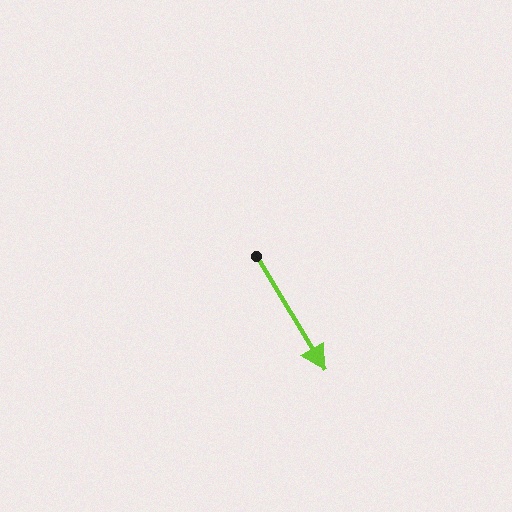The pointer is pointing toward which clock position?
Roughly 5 o'clock.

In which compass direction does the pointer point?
Southeast.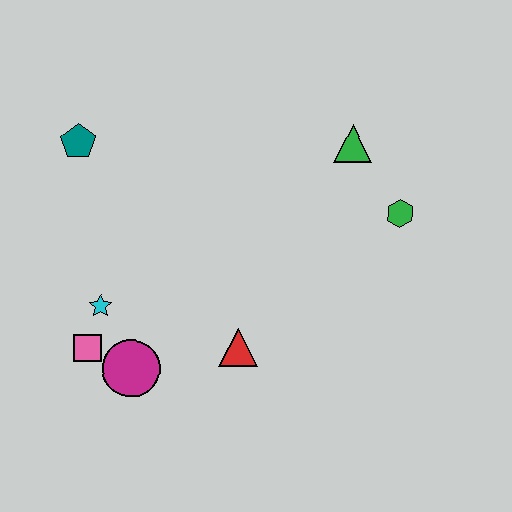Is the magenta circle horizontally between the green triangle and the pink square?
Yes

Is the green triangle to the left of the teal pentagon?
No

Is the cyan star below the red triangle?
No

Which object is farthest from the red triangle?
The teal pentagon is farthest from the red triangle.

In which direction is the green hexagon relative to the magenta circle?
The green hexagon is to the right of the magenta circle.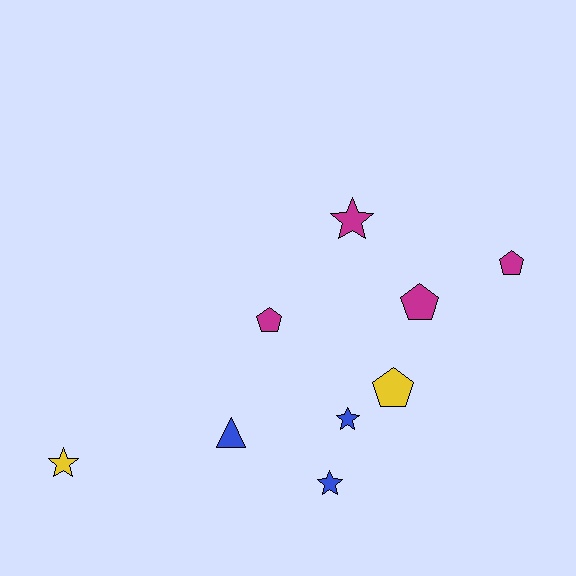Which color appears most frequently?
Magenta, with 4 objects.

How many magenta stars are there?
There is 1 magenta star.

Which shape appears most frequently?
Star, with 4 objects.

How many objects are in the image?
There are 9 objects.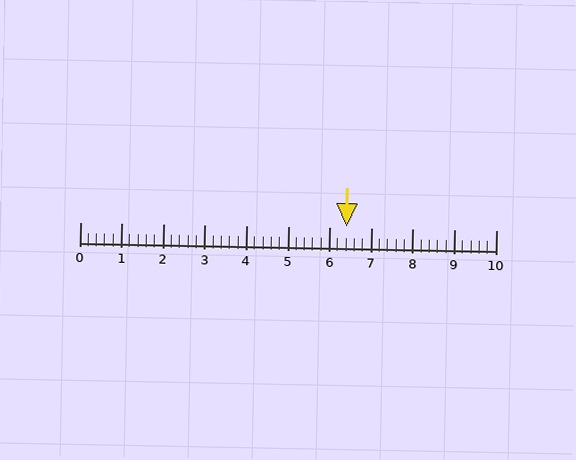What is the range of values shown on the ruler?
The ruler shows values from 0 to 10.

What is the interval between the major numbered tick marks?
The major tick marks are spaced 1 units apart.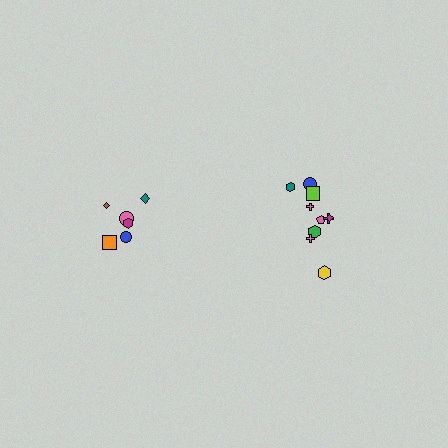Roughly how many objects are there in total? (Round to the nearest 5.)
Roughly 15 objects in total.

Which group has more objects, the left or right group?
The right group.